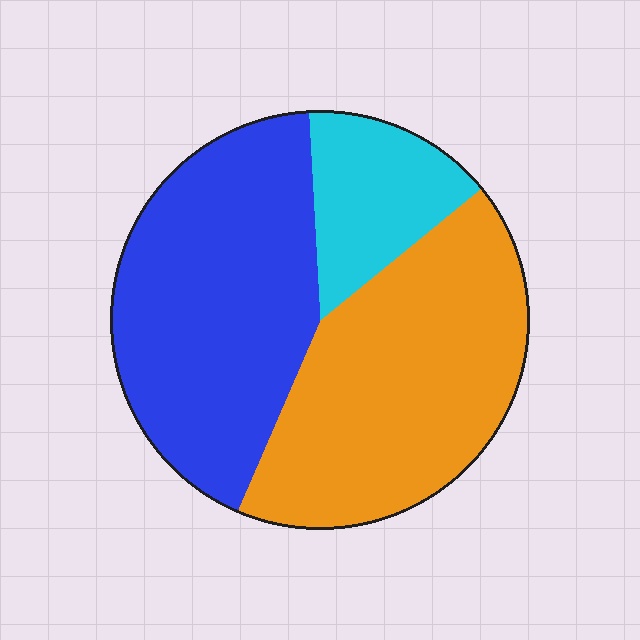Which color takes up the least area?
Cyan, at roughly 15%.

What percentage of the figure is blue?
Blue takes up about two fifths (2/5) of the figure.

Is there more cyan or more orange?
Orange.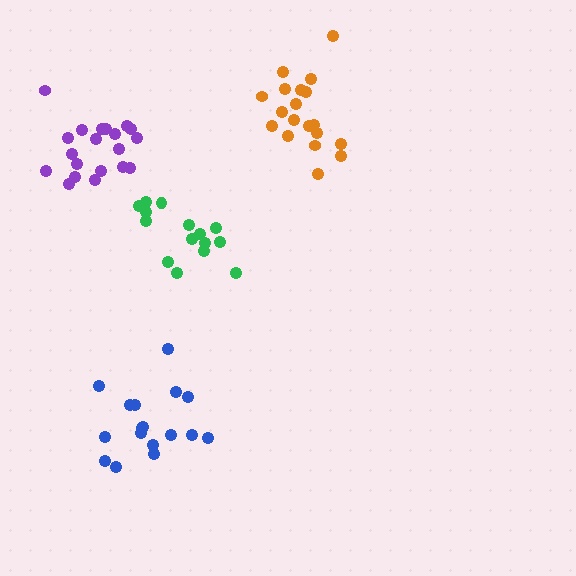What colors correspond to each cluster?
The clusters are colored: purple, green, orange, blue.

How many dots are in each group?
Group 1: 20 dots, Group 2: 15 dots, Group 3: 19 dots, Group 4: 17 dots (71 total).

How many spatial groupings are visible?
There are 4 spatial groupings.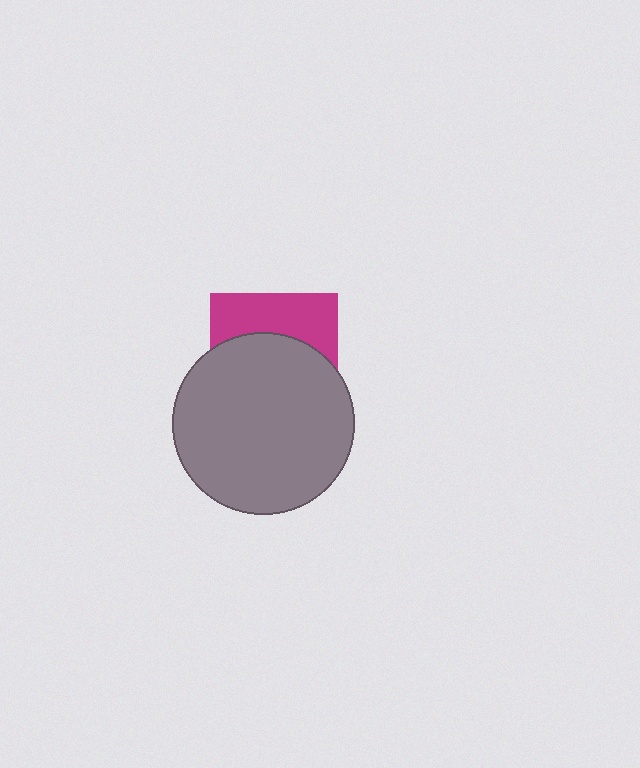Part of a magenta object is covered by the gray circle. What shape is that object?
It is a square.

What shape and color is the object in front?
The object in front is a gray circle.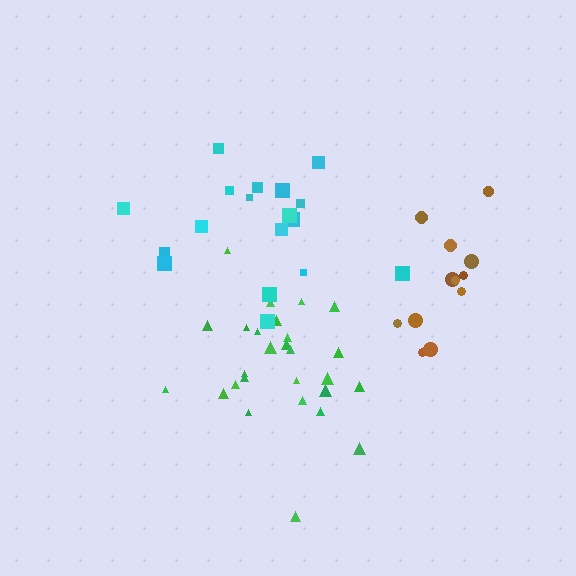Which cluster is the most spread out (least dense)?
Cyan.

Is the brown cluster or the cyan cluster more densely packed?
Brown.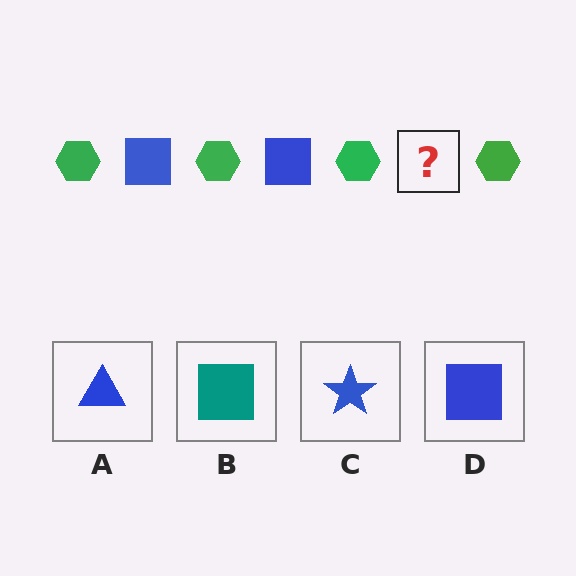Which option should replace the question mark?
Option D.